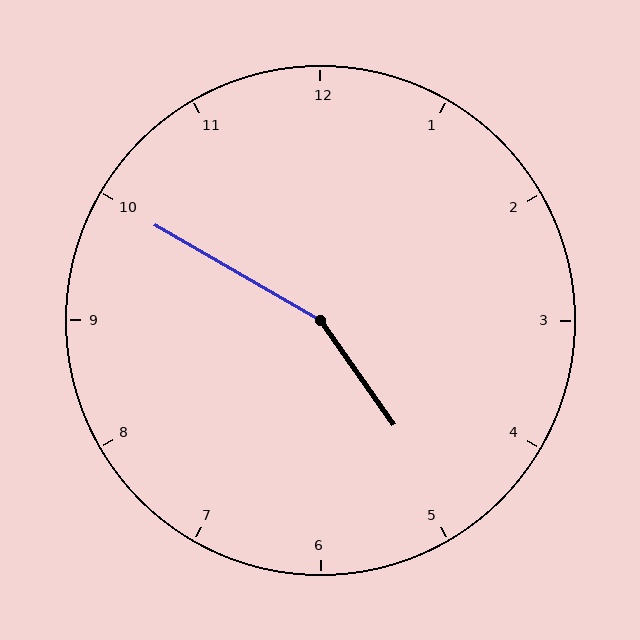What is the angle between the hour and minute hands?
Approximately 155 degrees.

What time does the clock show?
4:50.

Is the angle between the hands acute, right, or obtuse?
It is obtuse.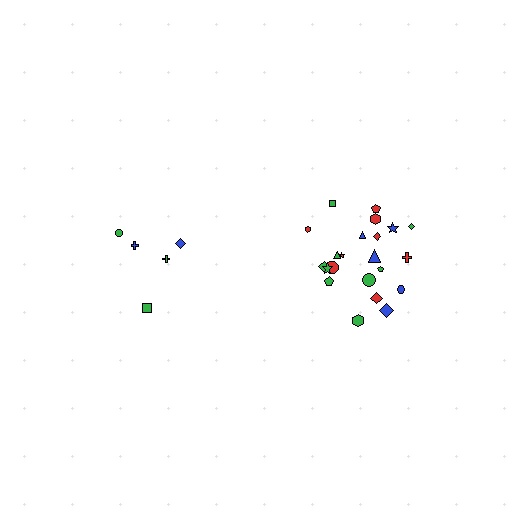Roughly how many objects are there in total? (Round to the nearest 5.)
Roughly 25 objects in total.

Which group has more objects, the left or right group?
The right group.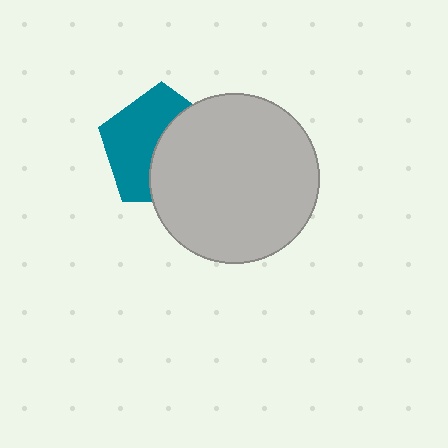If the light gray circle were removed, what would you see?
You would see the complete teal pentagon.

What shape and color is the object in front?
The object in front is a light gray circle.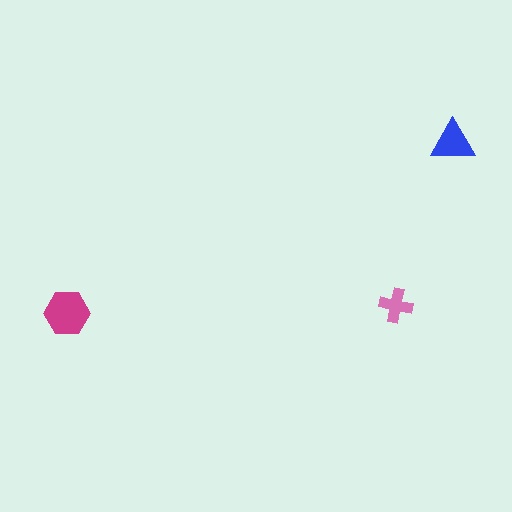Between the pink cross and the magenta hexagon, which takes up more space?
The magenta hexagon.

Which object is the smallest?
The pink cross.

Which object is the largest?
The magenta hexagon.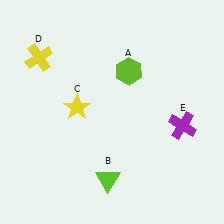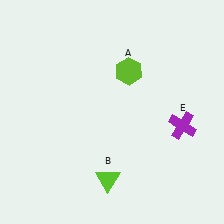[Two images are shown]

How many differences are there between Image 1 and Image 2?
There are 2 differences between the two images.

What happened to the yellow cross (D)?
The yellow cross (D) was removed in Image 2. It was in the top-left area of Image 1.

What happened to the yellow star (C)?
The yellow star (C) was removed in Image 2. It was in the top-left area of Image 1.